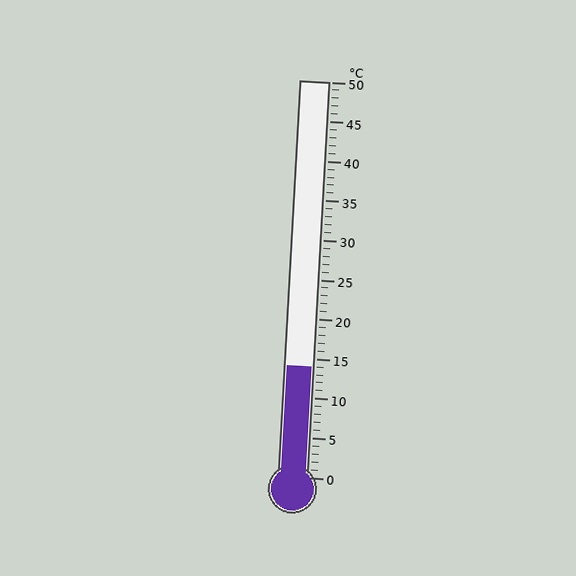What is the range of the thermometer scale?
The thermometer scale ranges from 0°C to 50°C.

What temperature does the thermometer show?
The thermometer shows approximately 14°C.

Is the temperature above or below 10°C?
The temperature is above 10°C.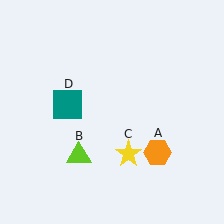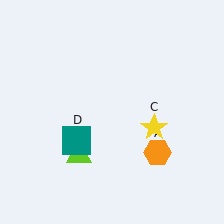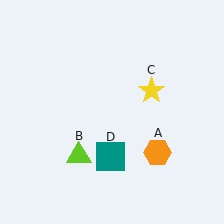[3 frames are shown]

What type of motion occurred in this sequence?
The yellow star (object C), teal square (object D) rotated counterclockwise around the center of the scene.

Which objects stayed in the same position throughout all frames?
Orange hexagon (object A) and lime triangle (object B) remained stationary.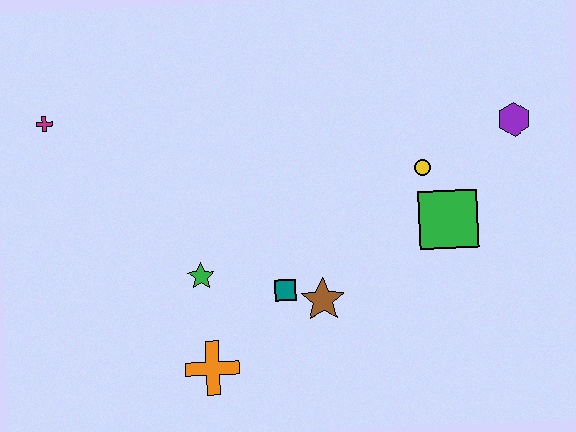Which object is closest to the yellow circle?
The green square is closest to the yellow circle.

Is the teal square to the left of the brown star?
Yes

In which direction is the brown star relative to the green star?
The brown star is to the right of the green star.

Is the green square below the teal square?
No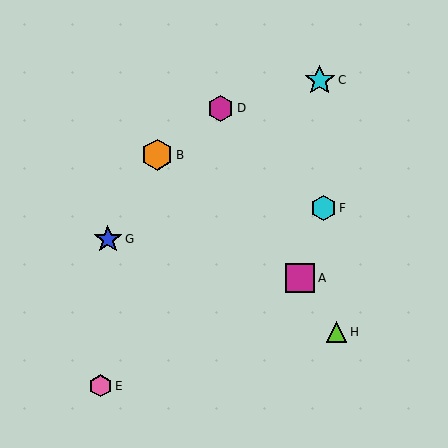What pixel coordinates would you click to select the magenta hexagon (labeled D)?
Click at (220, 108) to select the magenta hexagon D.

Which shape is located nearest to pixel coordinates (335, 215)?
The cyan hexagon (labeled F) at (323, 208) is nearest to that location.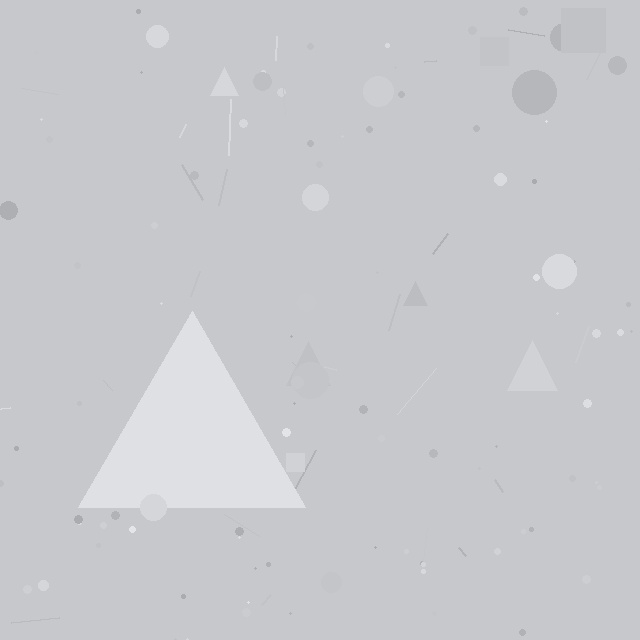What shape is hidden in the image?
A triangle is hidden in the image.